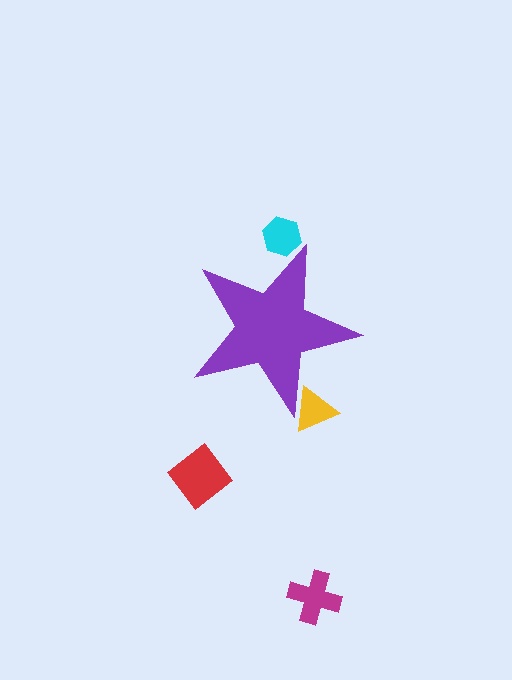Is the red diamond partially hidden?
No, the red diamond is fully visible.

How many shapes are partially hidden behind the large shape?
2 shapes are partially hidden.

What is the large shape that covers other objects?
A purple star.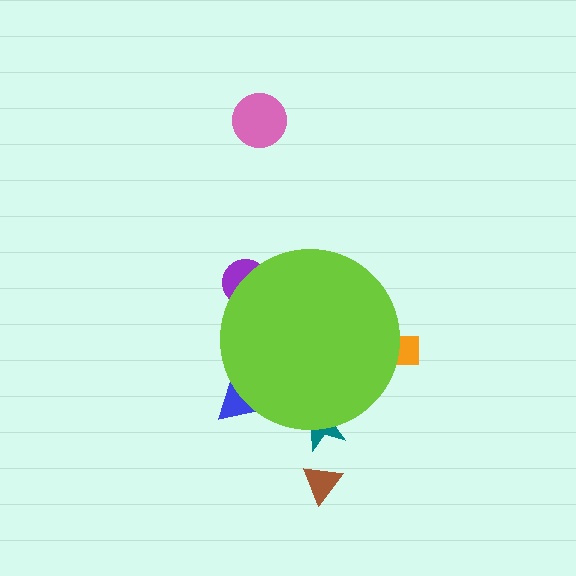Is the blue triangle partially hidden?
Yes, the blue triangle is partially hidden behind the lime circle.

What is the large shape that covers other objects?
A lime circle.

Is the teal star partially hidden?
Yes, the teal star is partially hidden behind the lime circle.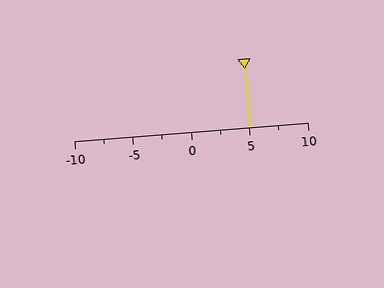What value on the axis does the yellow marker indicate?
The marker indicates approximately 5.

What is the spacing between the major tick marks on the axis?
The major ticks are spaced 5 apart.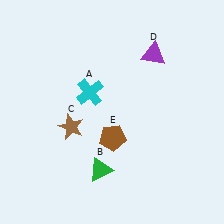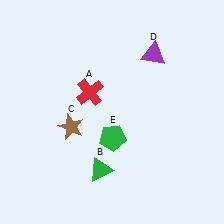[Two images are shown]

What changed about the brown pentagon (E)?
In Image 1, E is brown. In Image 2, it changed to green.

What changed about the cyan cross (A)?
In Image 1, A is cyan. In Image 2, it changed to red.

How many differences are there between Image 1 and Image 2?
There are 2 differences between the two images.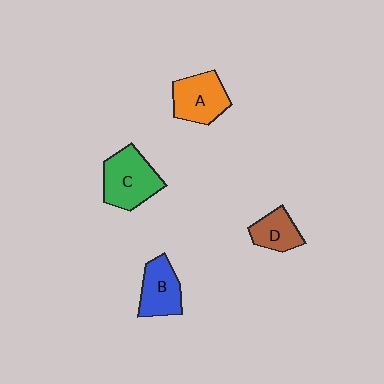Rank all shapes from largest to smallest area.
From largest to smallest: C (green), A (orange), B (blue), D (brown).